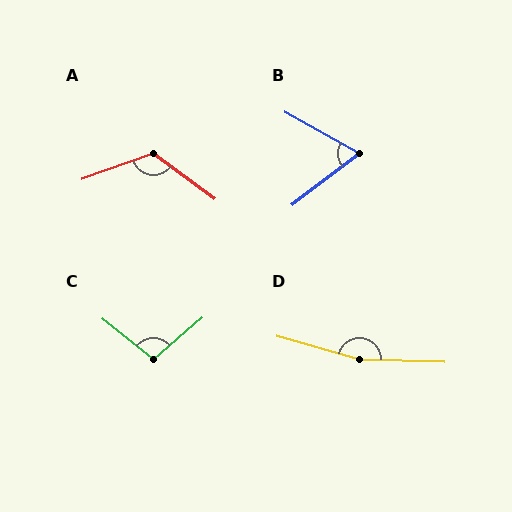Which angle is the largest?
D, at approximately 166 degrees.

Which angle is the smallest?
B, at approximately 66 degrees.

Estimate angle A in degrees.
Approximately 124 degrees.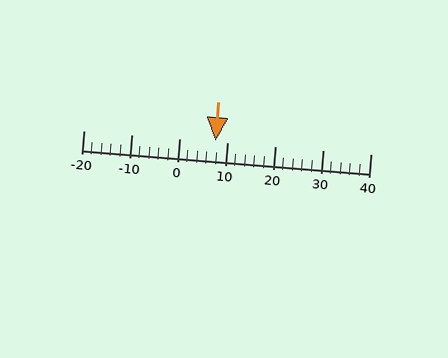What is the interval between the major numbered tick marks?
The major tick marks are spaced 10 units apart.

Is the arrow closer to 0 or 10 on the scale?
The arrow is closer to 10.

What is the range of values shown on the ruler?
The ruler shows values from -20 to 40.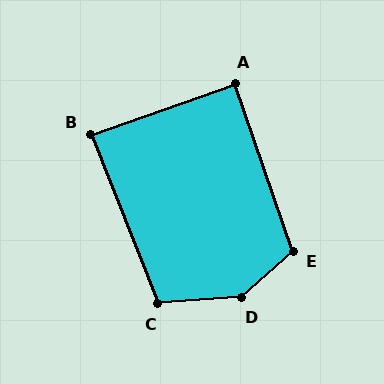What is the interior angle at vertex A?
Approximately 90 degrees (approximately right).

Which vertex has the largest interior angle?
D, at approximately 142 degrees.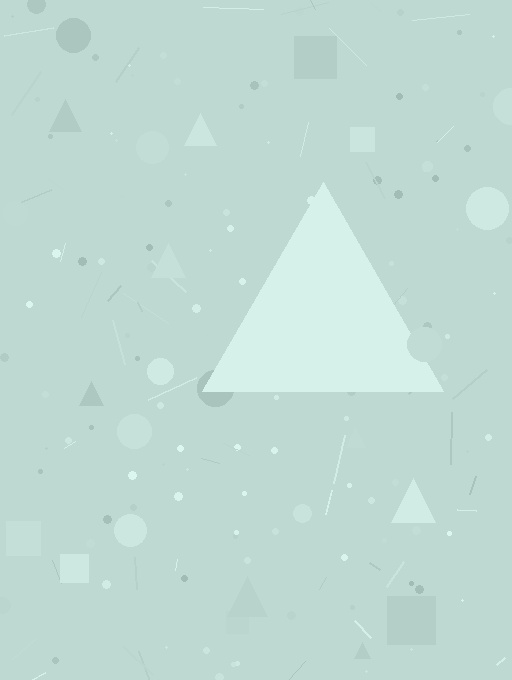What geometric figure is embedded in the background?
A triangle is embedded in the background.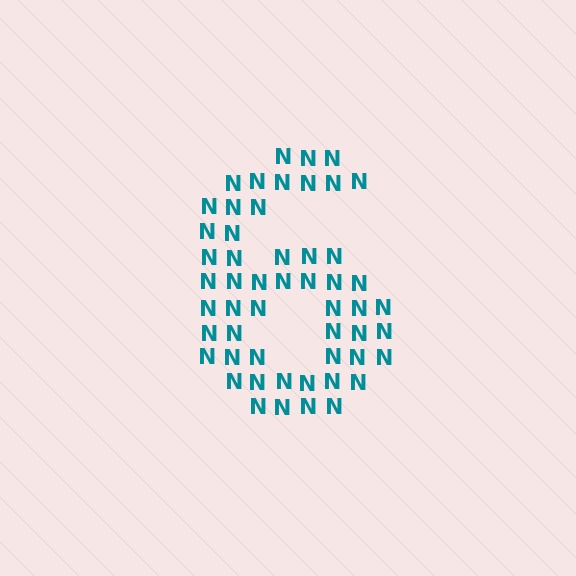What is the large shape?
The large shape is the digit 6.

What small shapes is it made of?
It is made of small letter N's.